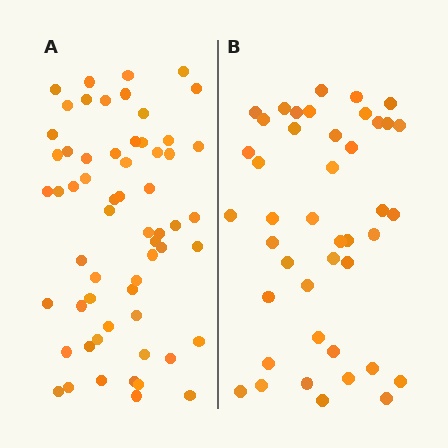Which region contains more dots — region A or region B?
Region A (the left region) has more dots.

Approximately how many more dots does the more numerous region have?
Region A has approximately 15 more dots than region B.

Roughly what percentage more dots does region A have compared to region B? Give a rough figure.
About 40% more.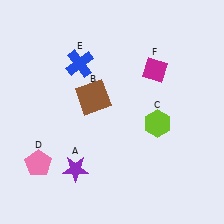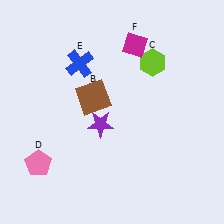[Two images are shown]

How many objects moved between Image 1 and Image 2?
3 objects moved between the two images.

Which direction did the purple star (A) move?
The purple star (A) moved up.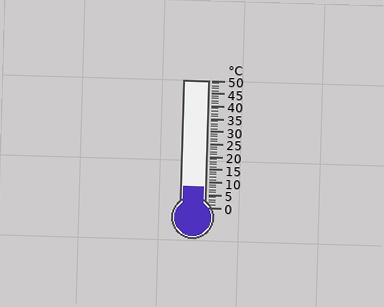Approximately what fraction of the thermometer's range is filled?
The thermometer is filled to approximately 15% of its range.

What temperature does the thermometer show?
The thermometer shows approximately 8°C.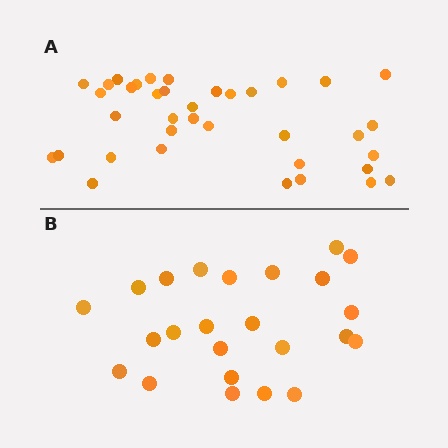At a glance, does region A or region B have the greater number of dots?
Region A (the top region) has more dots.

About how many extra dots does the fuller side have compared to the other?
Region A has approximately 15 more dots than region B.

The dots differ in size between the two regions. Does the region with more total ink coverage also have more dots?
No. Region B has more total ink coverage because its dots are larger, but region A actually contains more individual dots. Total area can be misleading — the number of items is what matters here.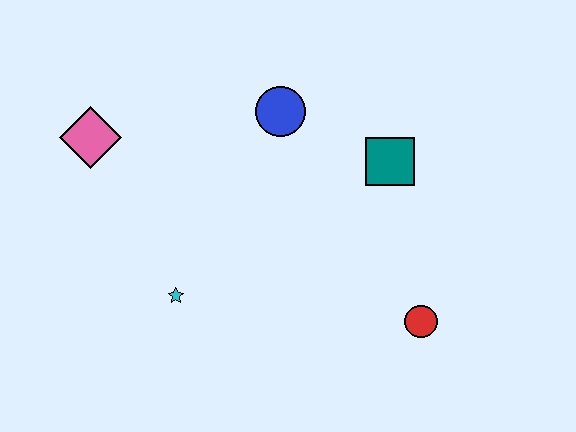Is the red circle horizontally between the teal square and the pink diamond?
No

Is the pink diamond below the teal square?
No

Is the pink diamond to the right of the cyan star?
No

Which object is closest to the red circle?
The teal square is closest to the red circle.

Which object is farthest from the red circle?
The pink diamond is farthest from the red circle.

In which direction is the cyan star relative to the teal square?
The cyan star is to the left of the teal square.